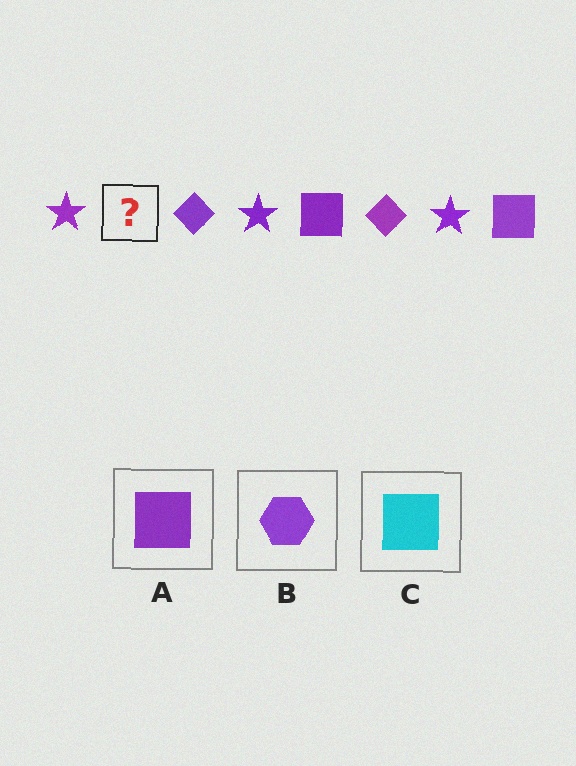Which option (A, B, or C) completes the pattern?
A.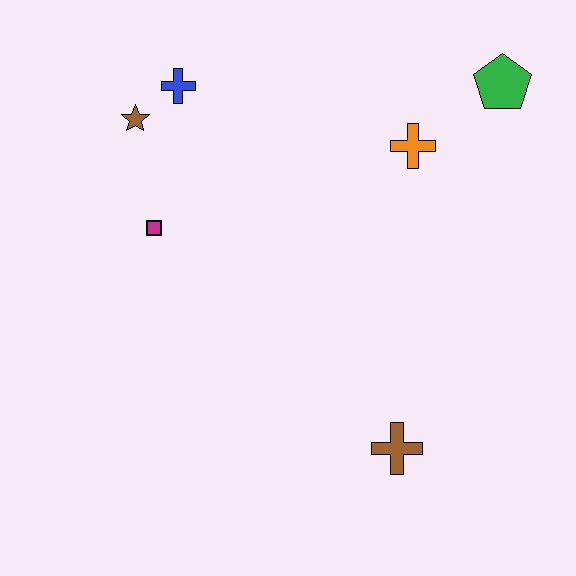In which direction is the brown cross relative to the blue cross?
The brown cross is below the blue cross.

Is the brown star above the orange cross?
Yes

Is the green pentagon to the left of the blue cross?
No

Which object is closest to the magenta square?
The brown star is closest to the magenta square.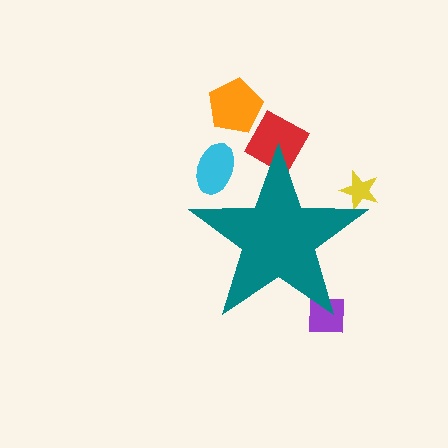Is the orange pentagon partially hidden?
No, the orange pentagon is fully visible.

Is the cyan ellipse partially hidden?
Yes, the cyan ellipse is partially hidden behind the teal star.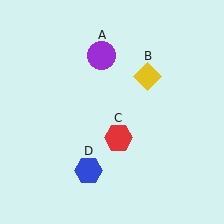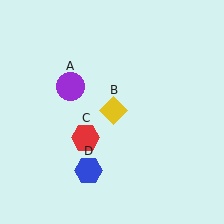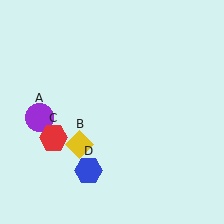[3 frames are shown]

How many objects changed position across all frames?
3 objects changed position: purple circle (object A), yellow diamond (object B), red hexagon (object C).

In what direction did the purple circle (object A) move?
The purple circle (object A) moved down and to the left.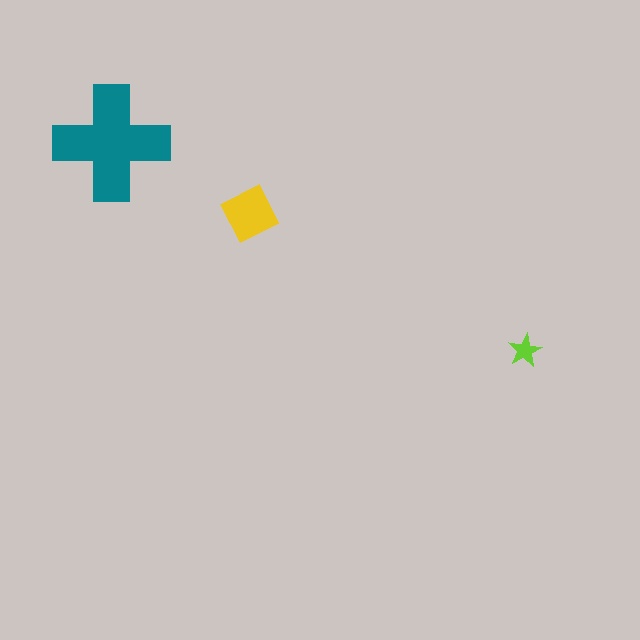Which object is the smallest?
The lime star.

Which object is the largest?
The teal cross.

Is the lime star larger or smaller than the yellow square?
Smaller.